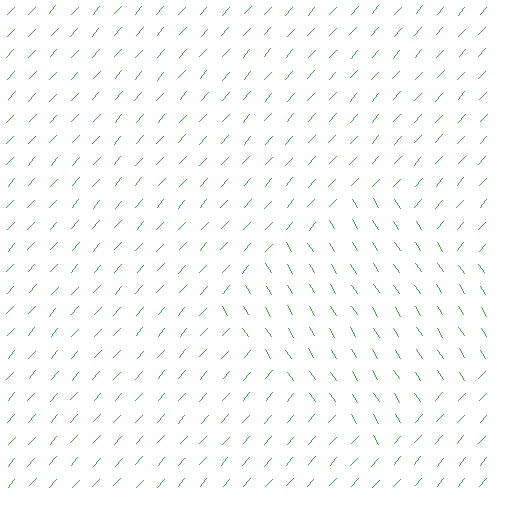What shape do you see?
I see a diamond.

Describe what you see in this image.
The image is filled with small green line segments. A diamond region in the image has lines oriented differently from the surrounding lines, creating a visible texture boundary.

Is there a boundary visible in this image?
Yes, there is a texture boundary formed by a change in line orientation.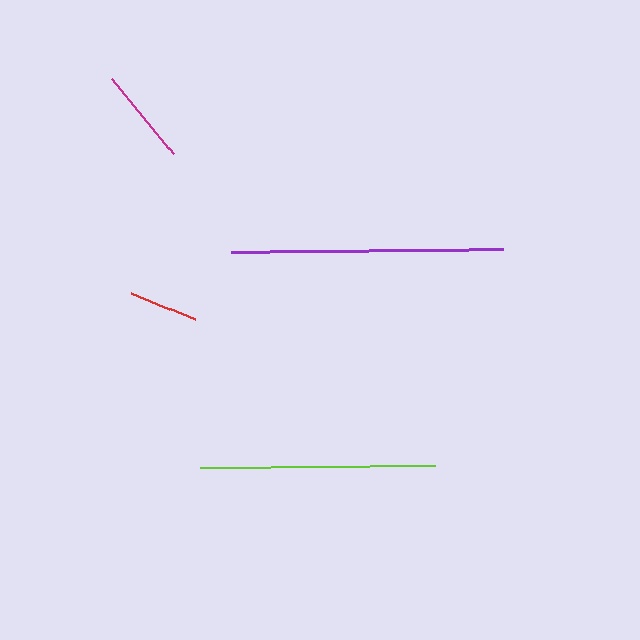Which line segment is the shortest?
The red line is the shortest at approximately 70 pixels.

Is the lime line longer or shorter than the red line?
The lime line is longer than the red line.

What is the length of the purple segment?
The purple segment is approximately 272 pixels long.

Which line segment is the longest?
The purple line is the longest at approximately 272 pixels.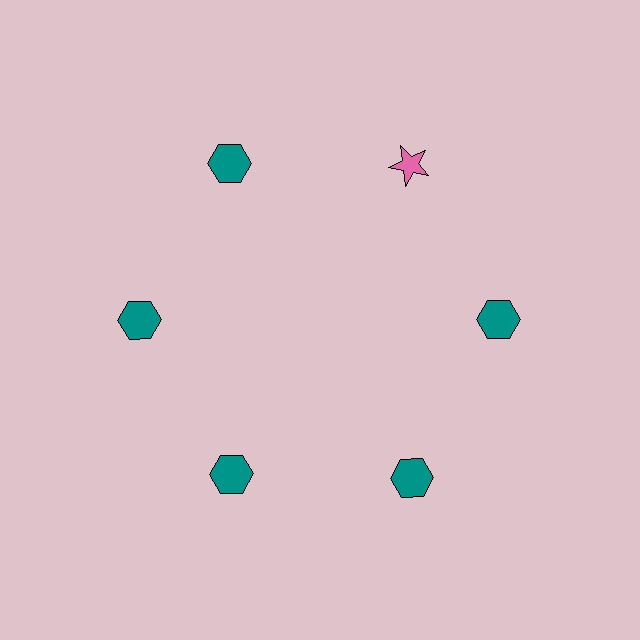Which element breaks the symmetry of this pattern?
The pink star at roughly the 1 o'clock position breaks the symmetry. All other shapes are teal hexagons.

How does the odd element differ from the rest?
It differs in both color (pink instead of teal) and shape (star instead of hexagon).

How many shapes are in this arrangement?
There are 6 shapes arranged in a ring pattern.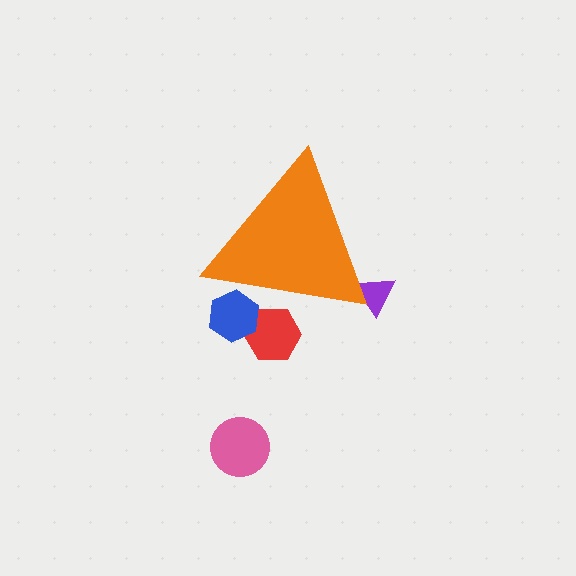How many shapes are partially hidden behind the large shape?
3 shapes are partially hidden.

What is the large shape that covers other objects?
An orange triangle.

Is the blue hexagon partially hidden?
Yes, the blue hexagon is partially hidden behind the orange triangle.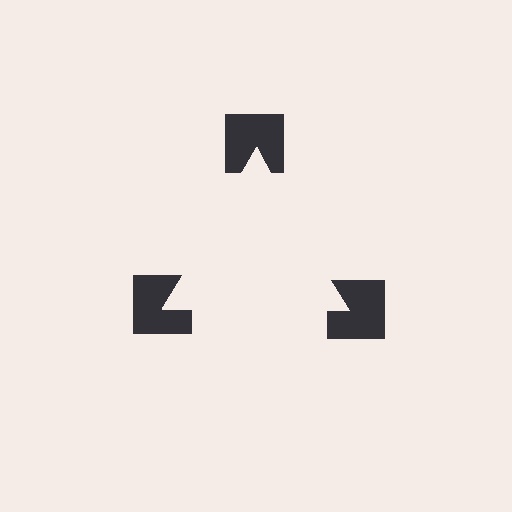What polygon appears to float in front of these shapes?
An illusory triangle — its edges are inferred from the aligned wedge cuts in the notched squares, not physically drawn.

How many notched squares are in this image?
There are 3 — one at each vertex of the illusory triangle.